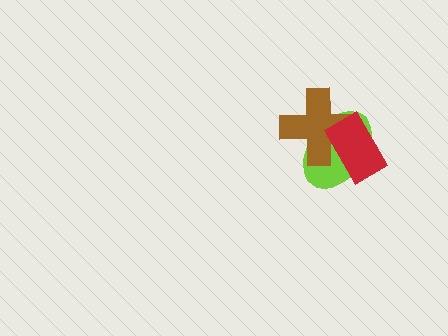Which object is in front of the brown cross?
The red rectangle is in front of the brown cross.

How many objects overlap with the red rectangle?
2 objects overlap with the red rectangle.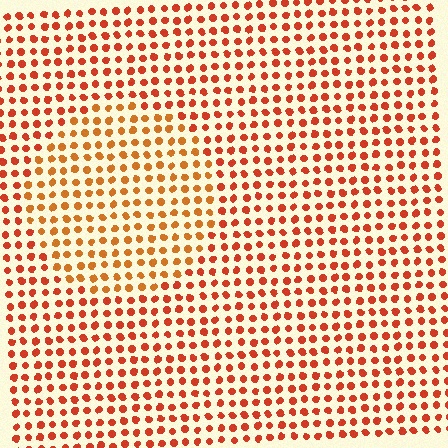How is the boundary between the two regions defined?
The boundary is defined purely by a slight shift in hue (about 20 degrees). Spacing, size, and orientation are identical on both sides.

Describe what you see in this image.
The image is filled with small red elements in a uniform arrangement. A circle-shaped region is visible where the elements are tinted to a slightly different hue, forming a subtle color boundary.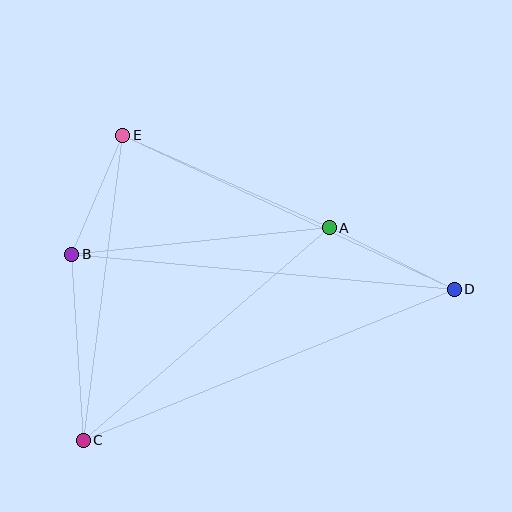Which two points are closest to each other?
Points B and E are closest to each other.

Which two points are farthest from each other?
Points C and D are farthest from each other.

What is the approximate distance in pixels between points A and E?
The distance between A and E is approximately 226 pixels.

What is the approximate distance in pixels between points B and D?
The distance between B and D is approximately 384 pixels.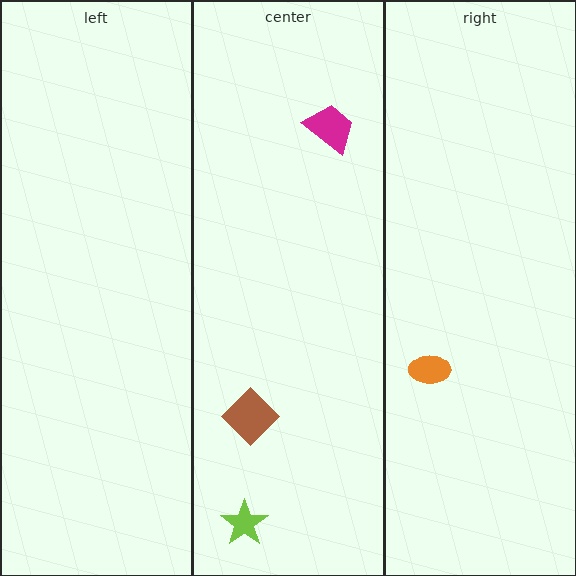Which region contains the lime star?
The center region.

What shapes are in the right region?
The orange ellipse.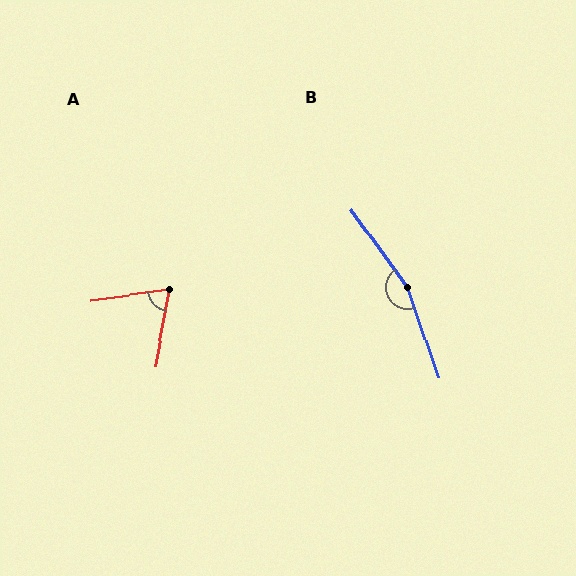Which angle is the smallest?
A, at approximately 72 degrees.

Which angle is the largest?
B, at approximately 163 degrees.